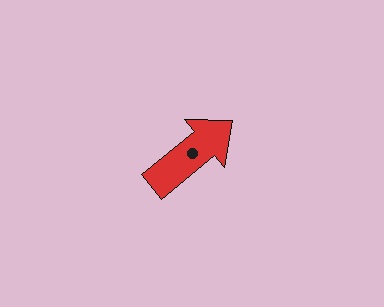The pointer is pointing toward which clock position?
Roughly 2 o'clock.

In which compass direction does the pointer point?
Northeast.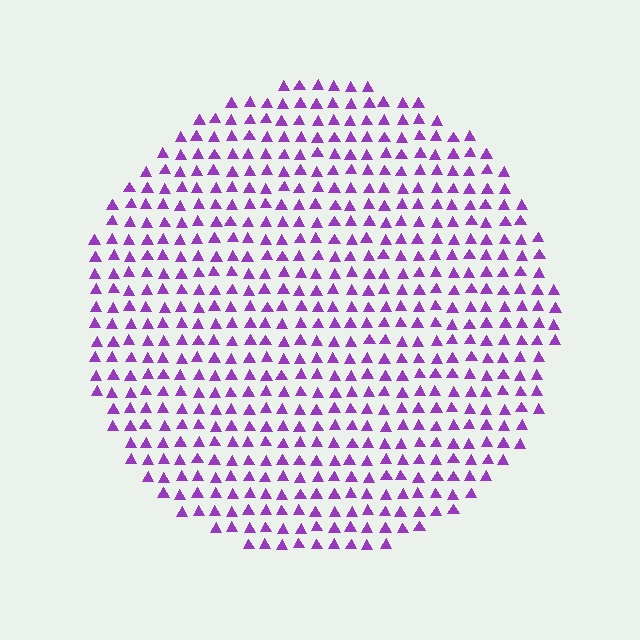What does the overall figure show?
The overall figure shows a circle.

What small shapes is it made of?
It is made of small triangles.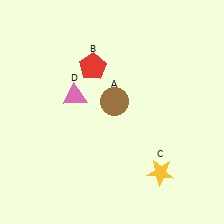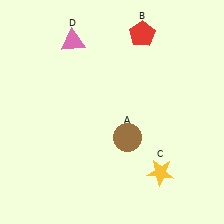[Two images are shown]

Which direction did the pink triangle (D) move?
The pink triangle (D) moved up.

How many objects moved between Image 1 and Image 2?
3 objects moved between the two images.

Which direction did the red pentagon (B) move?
The red pentagon (B) moved right.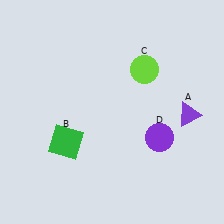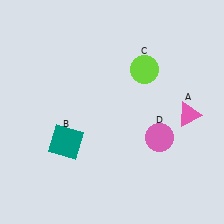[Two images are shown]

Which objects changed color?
A changed from purple to pink. B changed from green to teal. D changed from purple to pink.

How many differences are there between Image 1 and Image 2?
There are 3 differences between the two images.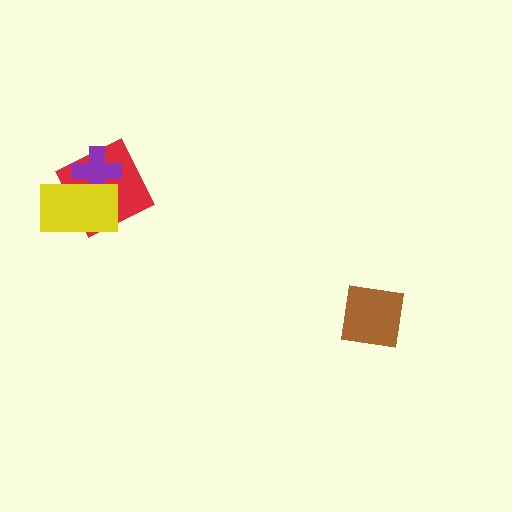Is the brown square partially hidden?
No, no other shape covers it.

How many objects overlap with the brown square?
0 objects overlap with the brown square.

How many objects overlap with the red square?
2 objects overlap with the red square.